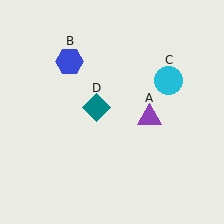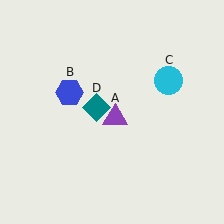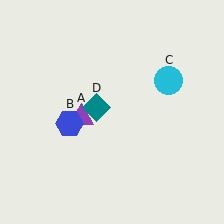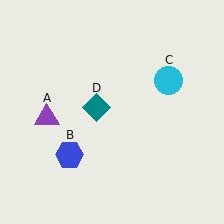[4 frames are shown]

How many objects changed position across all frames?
2 objects changed position: purple triangle (object A), blue hexagon (object B).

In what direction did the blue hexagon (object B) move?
The blue hexagon (object B) moved down.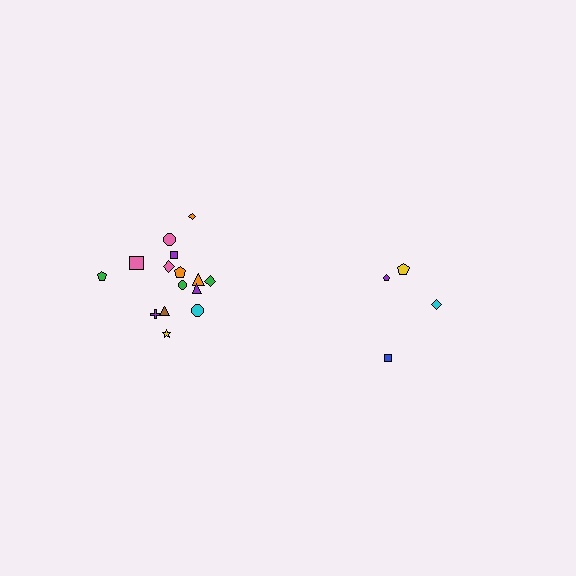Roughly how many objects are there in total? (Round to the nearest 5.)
Roughly 20 objects in total.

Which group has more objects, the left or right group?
The left group.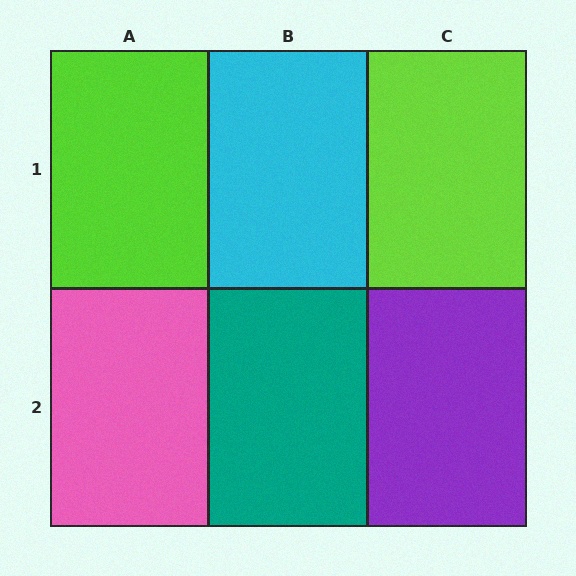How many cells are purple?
1 cell is purple.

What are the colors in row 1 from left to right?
Lime, cyan, lime.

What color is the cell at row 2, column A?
Pink.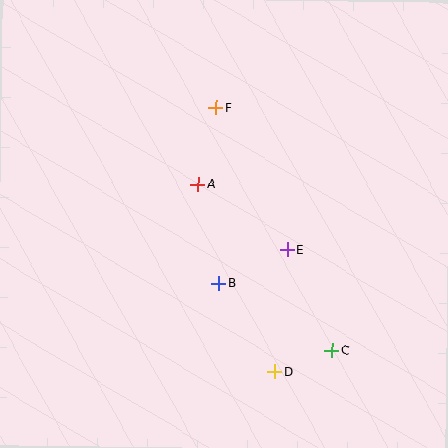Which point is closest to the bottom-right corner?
Point C is closest to the bottom-right corner.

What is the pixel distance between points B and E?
The distance between B and E is 76 pixels.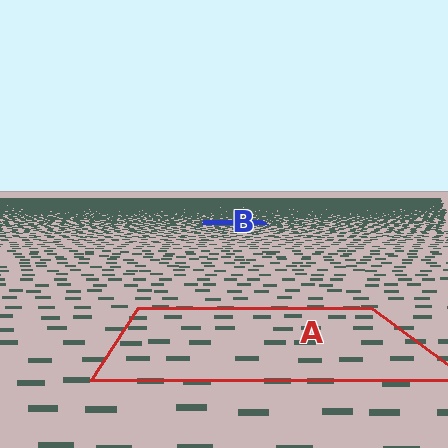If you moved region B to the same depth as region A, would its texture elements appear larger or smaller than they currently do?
They would appear larger. At a closer depth, the same texture elements are projected at a bigger on-screen size.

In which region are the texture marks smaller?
The texture marks are smaller in region B, because it is farther away.